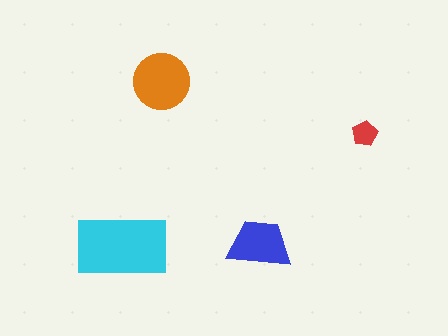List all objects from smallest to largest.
The red pentagon, the blue trapezoid, the orange circle, the cyan rectangle.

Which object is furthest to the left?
The cyan rectangle is leftmost.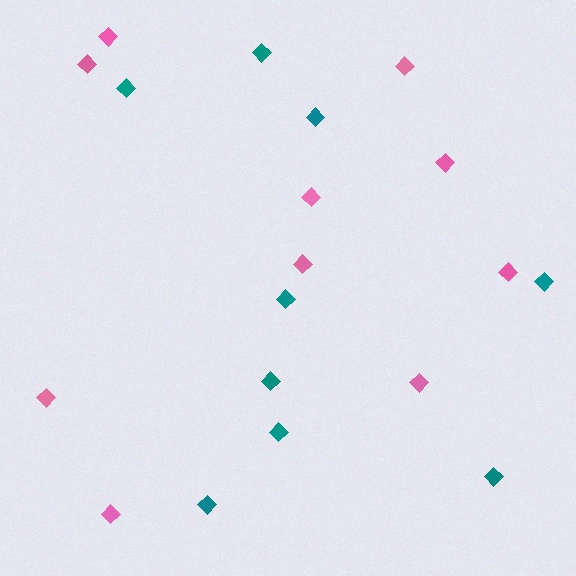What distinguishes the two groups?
There are 2 groups: one group of pink diamonds (10) and one group of teal diamonds (9).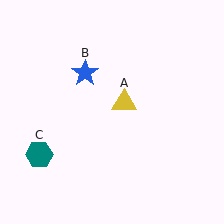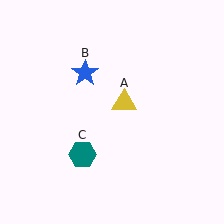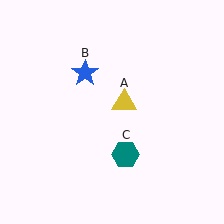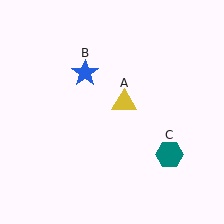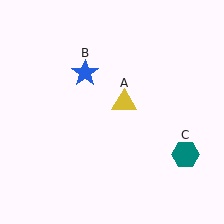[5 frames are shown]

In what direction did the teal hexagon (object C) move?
The teal hexagon (object C) moved right.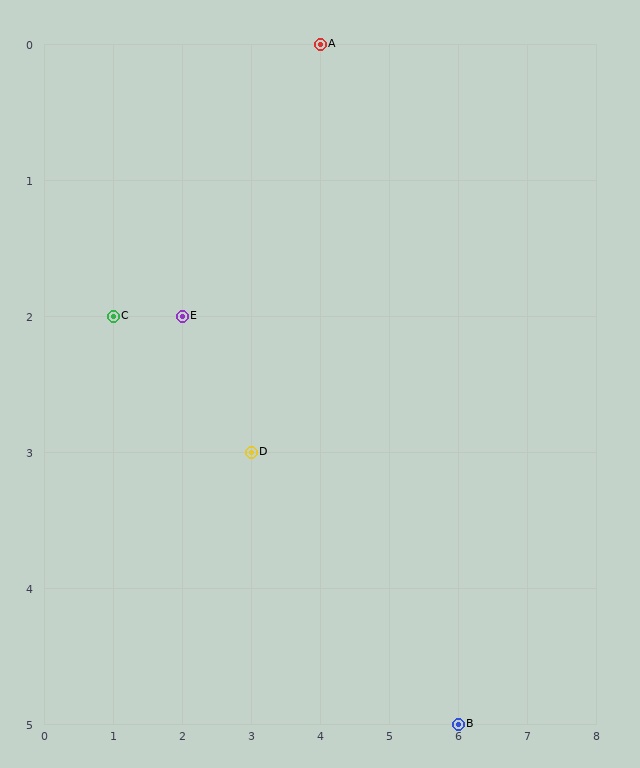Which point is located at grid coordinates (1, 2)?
Point C is at (1, 2).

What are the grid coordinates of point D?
Point D is at grid coordinates (3, 3).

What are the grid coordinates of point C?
Point C is at grid coordinates (1, 2).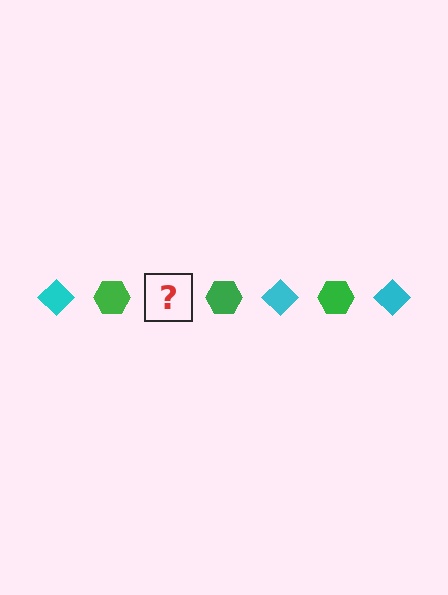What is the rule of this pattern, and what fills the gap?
The rule is that the pattern alternates between cyan diamond and green hexagon. The gap should be filled with a cyan diamond.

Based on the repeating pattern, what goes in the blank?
The blank should be a cyan diamond.